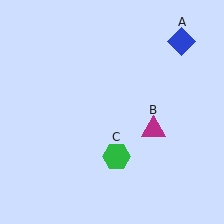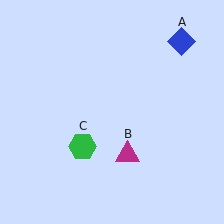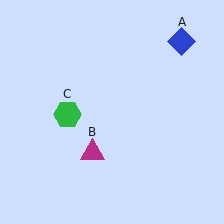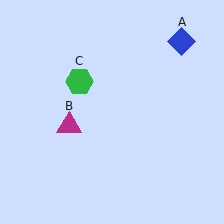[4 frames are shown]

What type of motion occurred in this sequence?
The magenta triangle (object B), green hexagon (object C) rotated clockwise around the center of the scene.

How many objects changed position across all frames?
2 objects changed position: magenta triangle (object B), green hexagon (object C).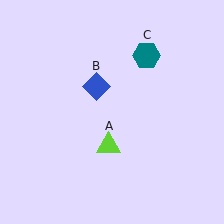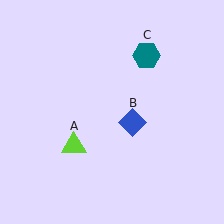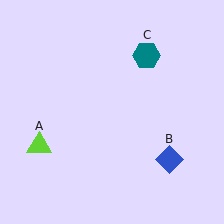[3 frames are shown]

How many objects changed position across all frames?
2 objects changed position: lime triangle (object A), blue diamond (object B).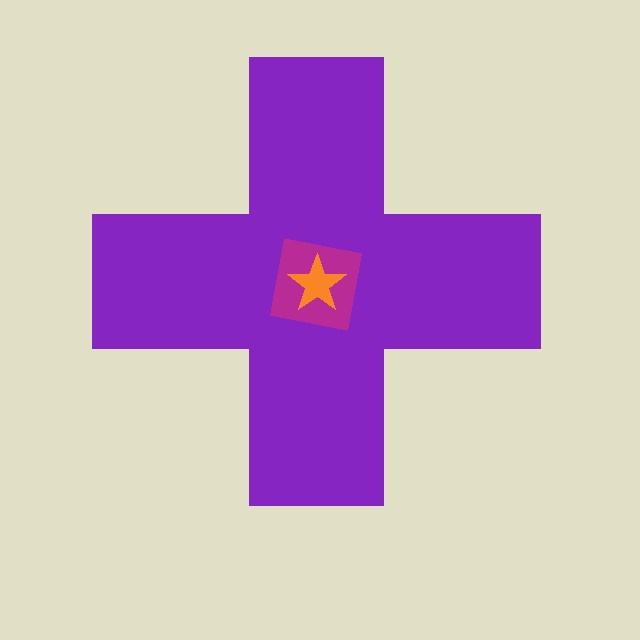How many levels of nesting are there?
3.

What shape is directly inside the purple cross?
The magenta square.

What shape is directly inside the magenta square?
The orange star.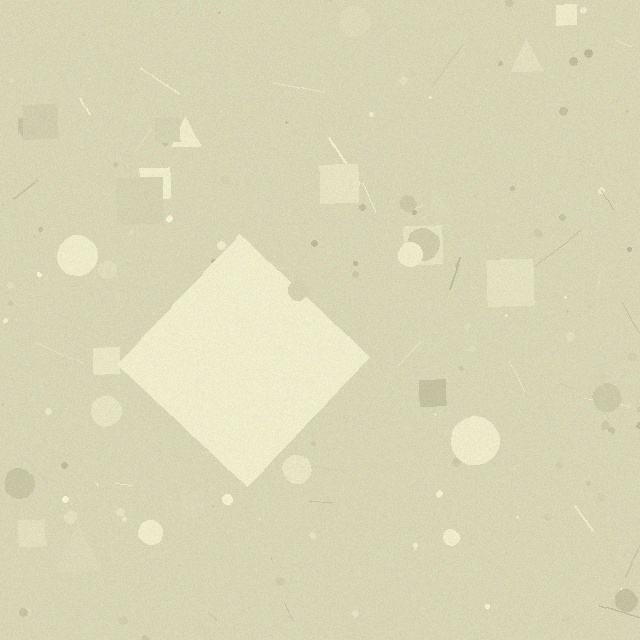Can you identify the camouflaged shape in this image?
The camouflaged shape is a diamond.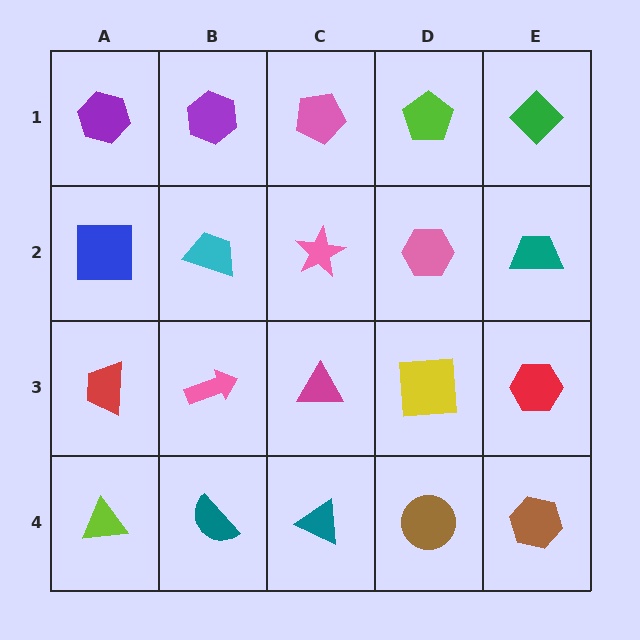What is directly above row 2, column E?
A green diamond.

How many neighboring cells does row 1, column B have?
3.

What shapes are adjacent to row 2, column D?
A lime pentagon (row 1, column D), a yellow square (row 3, column D), a pink star (row 2, column C), a teal trapezoid (row 2, column E).